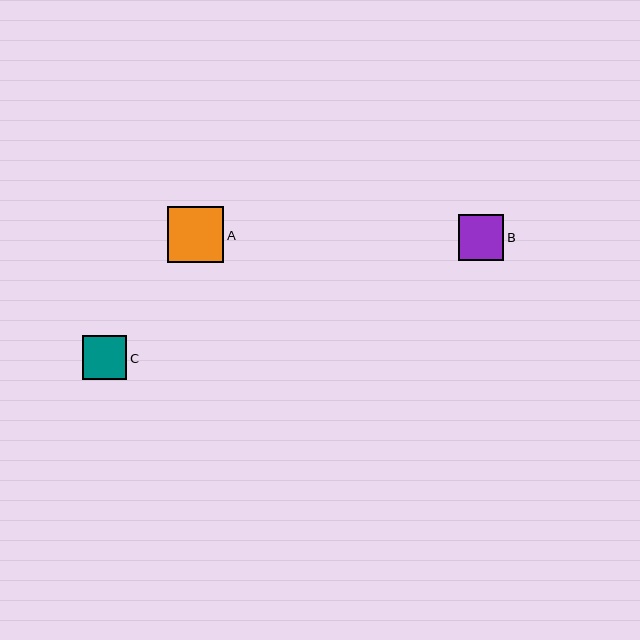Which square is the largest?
Square A is the largest with a size of approximately 56 pixels.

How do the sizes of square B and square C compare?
Square B and square C are approximately the same size.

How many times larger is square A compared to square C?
Square A is approximately 1.3 times the size of square C.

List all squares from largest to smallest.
From largest to smallest: A, B, C.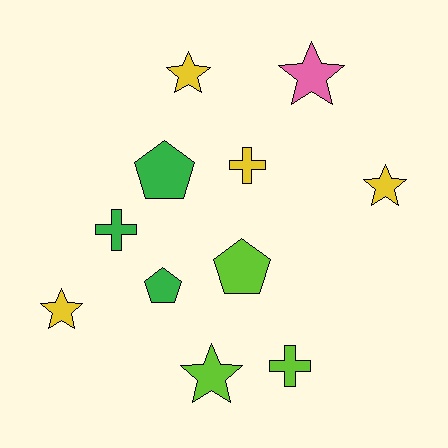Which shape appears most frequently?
Star, with 5 objects.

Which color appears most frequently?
Yellow, with 4 objects.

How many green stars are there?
There are no green stars.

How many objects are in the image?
There are 11 objects.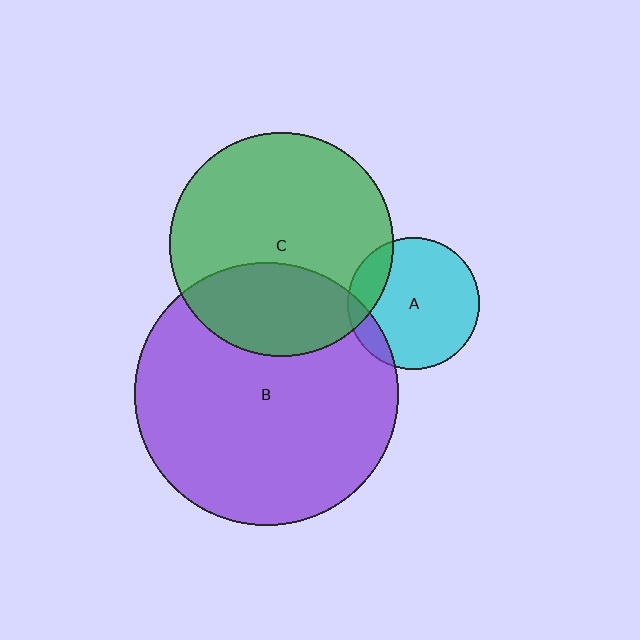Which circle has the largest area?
Circle B (purple).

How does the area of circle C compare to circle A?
Approximately 2.9 times.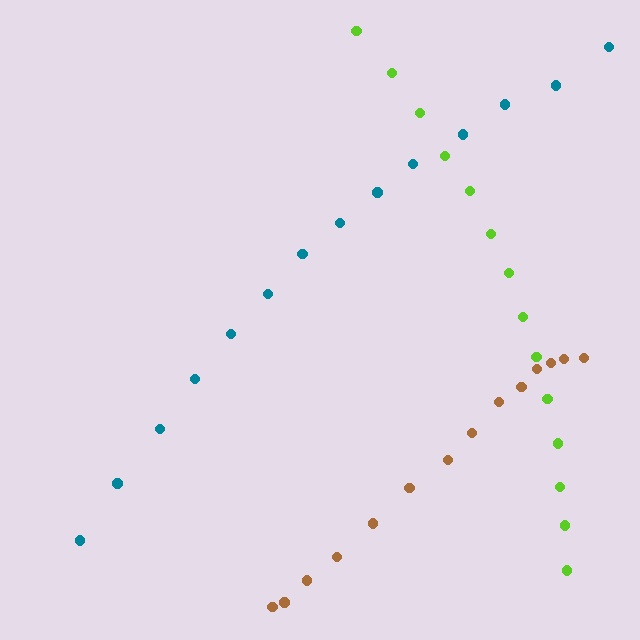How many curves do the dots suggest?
There are 3 distinct paths.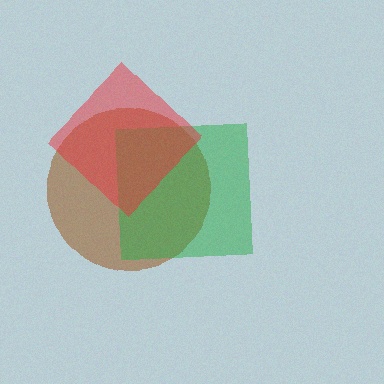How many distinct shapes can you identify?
There are 3 distinct shapes: a brown circle, a green square, a red diamond.